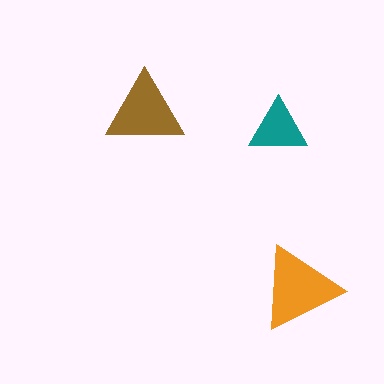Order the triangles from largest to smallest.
the orange one, the brown one, the teal one.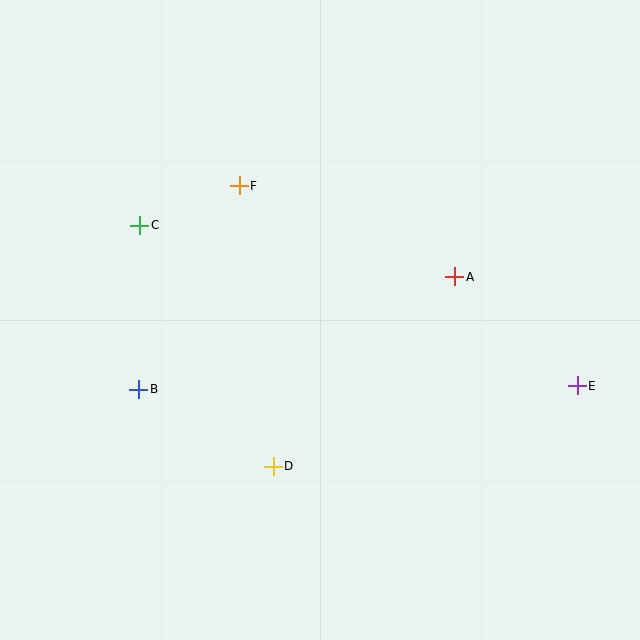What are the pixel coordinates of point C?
Point C is at (140, 225).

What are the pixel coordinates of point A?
Point A is at (455, 277).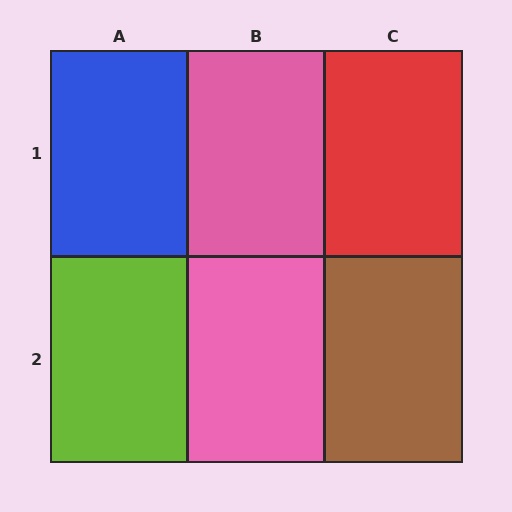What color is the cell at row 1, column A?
Blue.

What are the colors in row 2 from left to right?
Lime, pink, brown.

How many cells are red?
1 cell is red.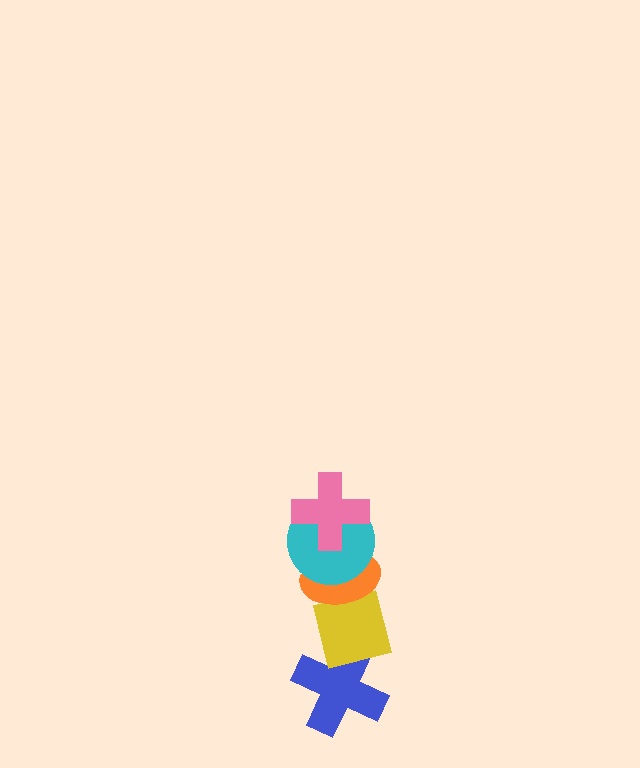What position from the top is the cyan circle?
The cyan circle is 2nd from the top.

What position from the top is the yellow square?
The yellow square is 4th from the top.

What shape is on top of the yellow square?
The orange ellipse is on top of the yellow square.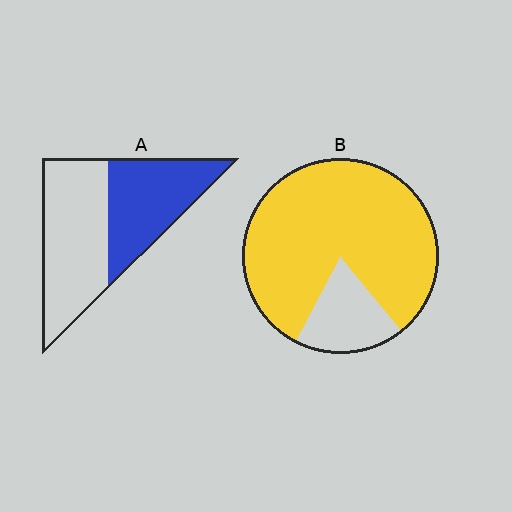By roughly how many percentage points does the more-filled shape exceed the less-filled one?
By roughly 35 percentage points (B over A).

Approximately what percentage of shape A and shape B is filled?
A is approximately 45% and B is approximately 80%.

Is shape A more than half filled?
No.